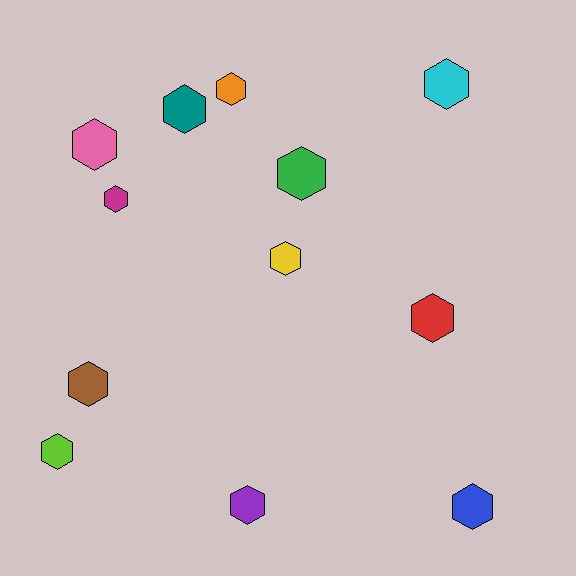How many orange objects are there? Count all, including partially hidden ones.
There is 1 orange object.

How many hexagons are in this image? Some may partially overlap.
There are 12 hexagons.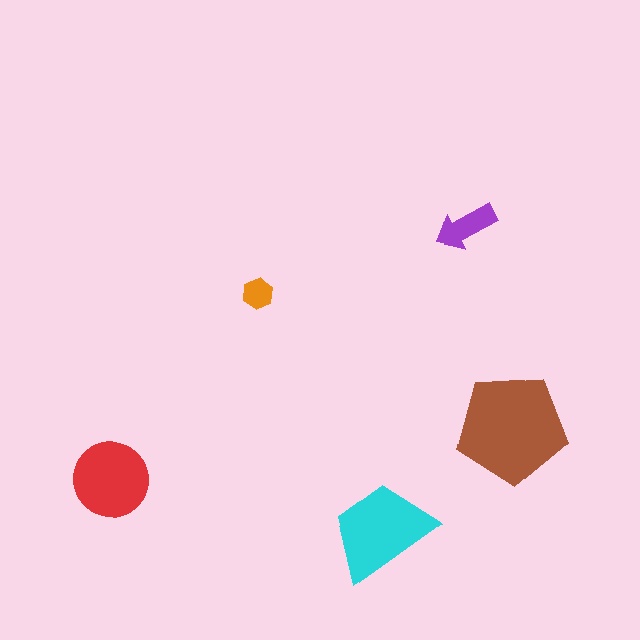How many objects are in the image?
There are 5 objects in the image.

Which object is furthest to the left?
The red circle is leftmost.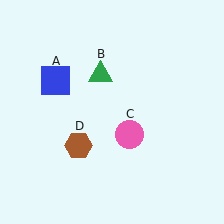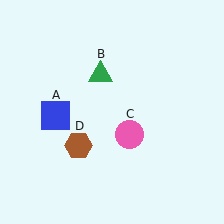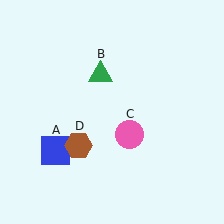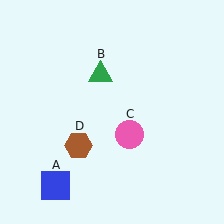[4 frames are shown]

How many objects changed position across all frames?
1 object changed position: blue square (object A).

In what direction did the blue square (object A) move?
The blue square (object A) moved down.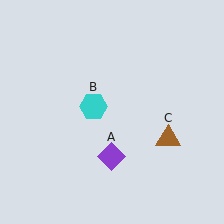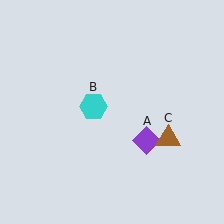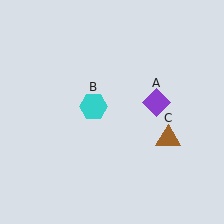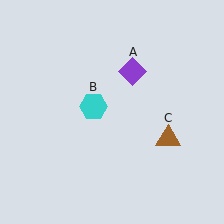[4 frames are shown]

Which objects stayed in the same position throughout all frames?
Cyan hexagon (object B) and brown triangle (object C) remained stationary.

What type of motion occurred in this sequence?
The purple diamond (object A) rotated counterclockwise around the center of the scene.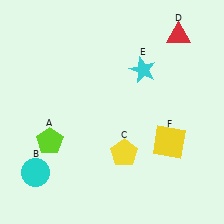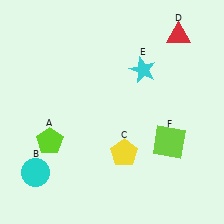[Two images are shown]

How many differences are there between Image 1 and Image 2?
There is 1 difference between the two images.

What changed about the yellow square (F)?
In Image 1, F is yellow. In Image 2, it changed to lime.